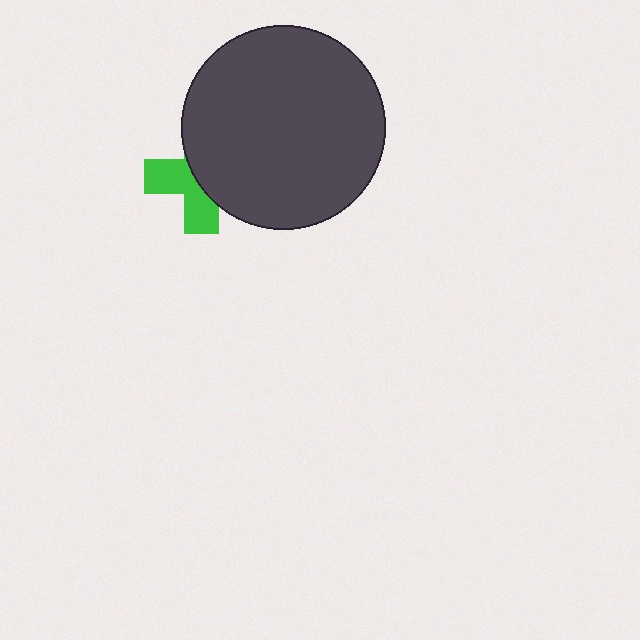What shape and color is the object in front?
The object in front is a dark gray circle.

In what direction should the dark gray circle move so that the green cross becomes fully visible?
The dark gray circle should move right. That is the shortest direction to clear the overlap and leave the green cross fully visible.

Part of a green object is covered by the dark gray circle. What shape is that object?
It is a cross.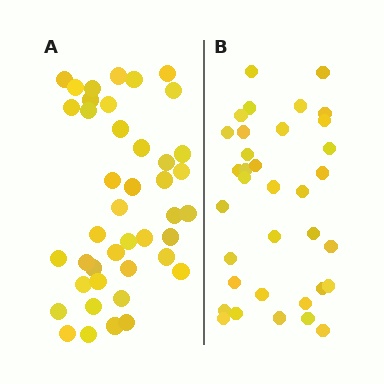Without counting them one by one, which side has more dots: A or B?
Region A (the left region) has more dots.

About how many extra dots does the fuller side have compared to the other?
Region A has roughly 8 or so more dots than region B.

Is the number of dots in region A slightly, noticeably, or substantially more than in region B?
Region A has only slightly more — the two regions are fairly close. The ratio is roughly 1.2 to 1.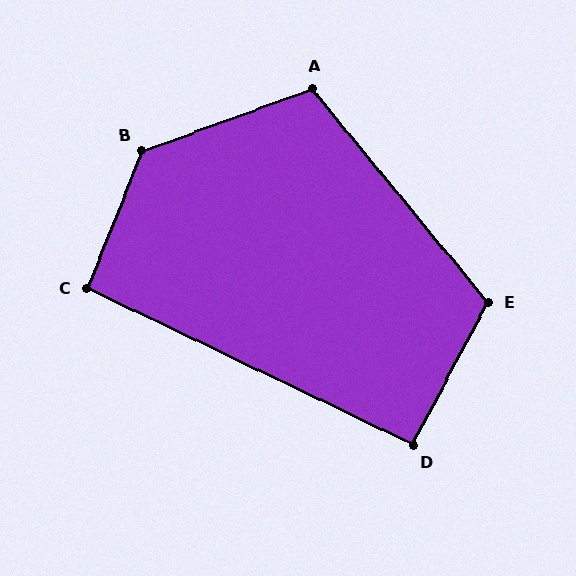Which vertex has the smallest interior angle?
D, at approximately 92 degrees.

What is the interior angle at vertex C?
Approximately 94 degrees (approximately right).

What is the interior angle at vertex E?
Approximately 113 degrees (obtuse).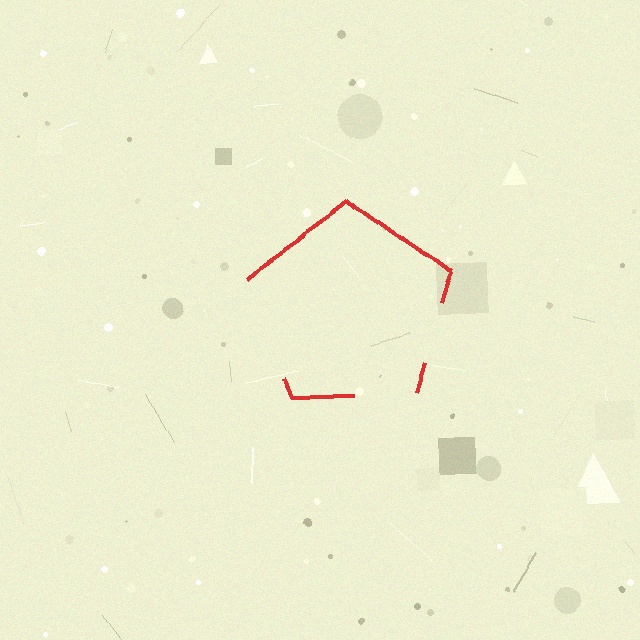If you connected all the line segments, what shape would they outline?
They would outline a pentagon.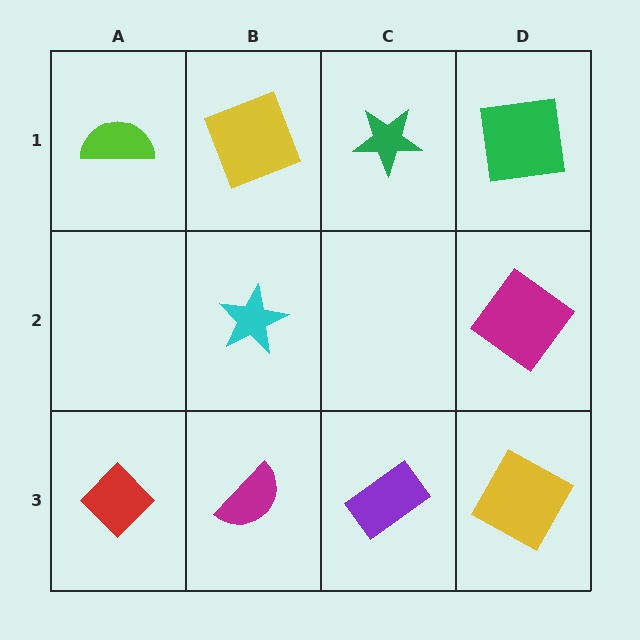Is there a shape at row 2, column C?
No, that cell is empty.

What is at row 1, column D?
A green square.